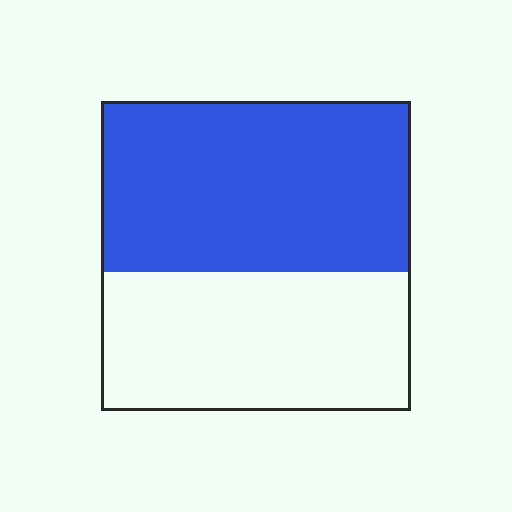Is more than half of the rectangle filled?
Yes.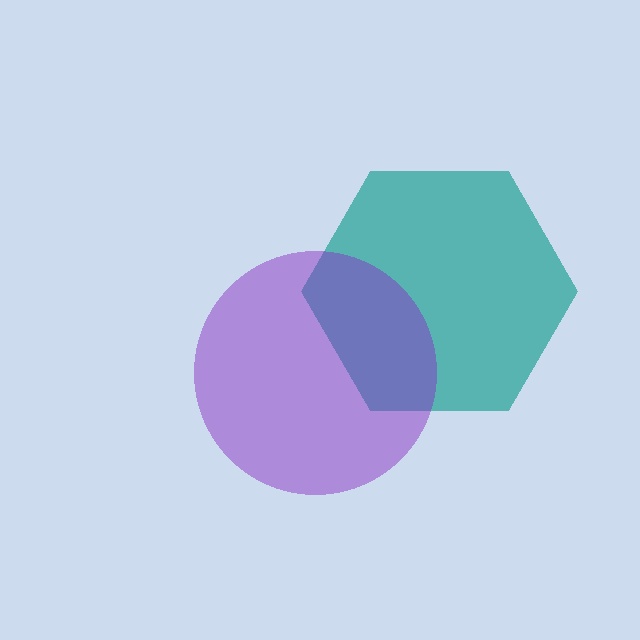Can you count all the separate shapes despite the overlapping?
Yes, there are 2 separate shapes.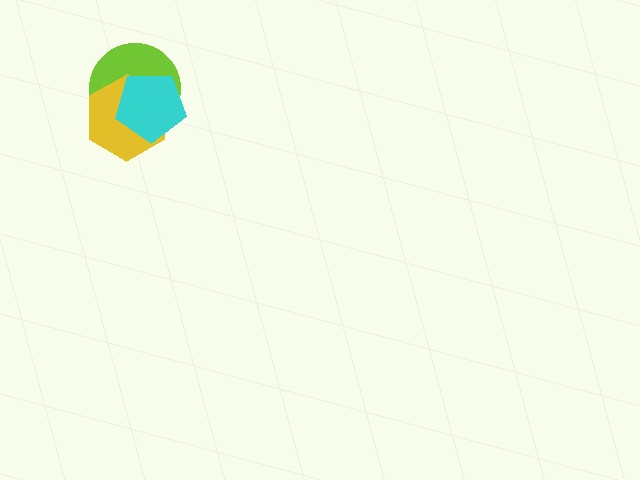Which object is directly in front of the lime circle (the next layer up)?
The yellow hexagon is directly in front of the lime circle.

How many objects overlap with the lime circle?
2 objects overlap with the lime circle.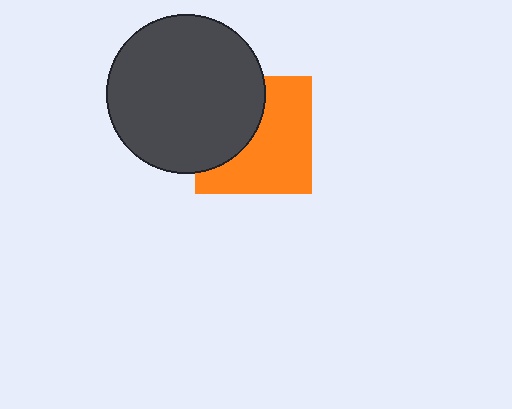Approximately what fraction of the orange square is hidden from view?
Roughly 40% of the orange square is hidden behind the dark gray circle.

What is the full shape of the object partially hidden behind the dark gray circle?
The partially hidden object is an orange square.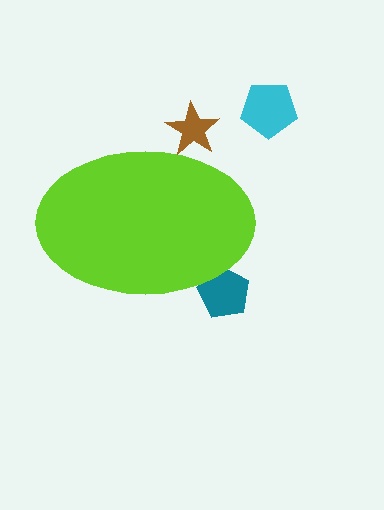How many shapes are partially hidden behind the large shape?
2 shapes are partially hidden.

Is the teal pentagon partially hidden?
Yes, the teal pentagon is partially hidden behind the lime ellipse.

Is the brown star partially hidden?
Yes, the brown star is partially hidden behind the lime ellipse.